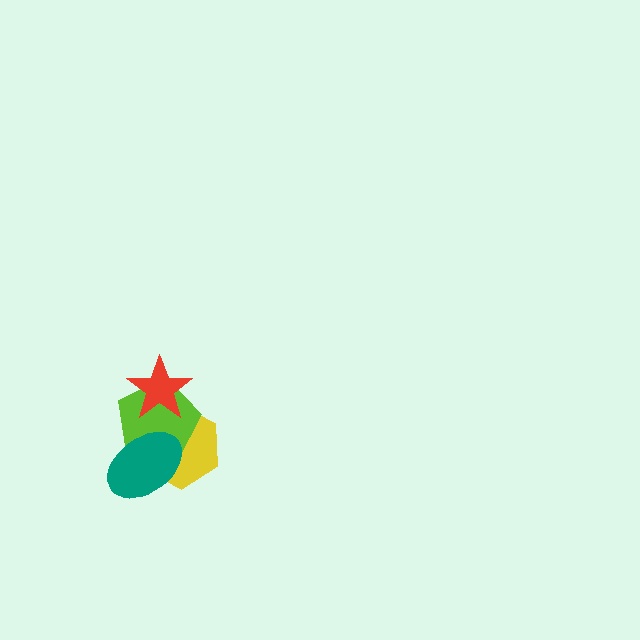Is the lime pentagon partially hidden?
Yes, it is partially covered by another shape.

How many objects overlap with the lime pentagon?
3 objects overlap with the lime pentagon.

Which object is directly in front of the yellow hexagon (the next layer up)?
The lime pentagon is directly in front of the yellow hexagon.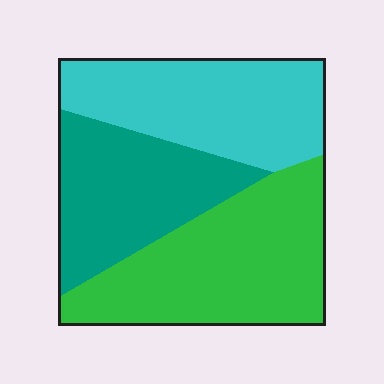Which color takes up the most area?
Green, at roughly 40%.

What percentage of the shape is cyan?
Cyan takes up about one third (1/3) of the shape.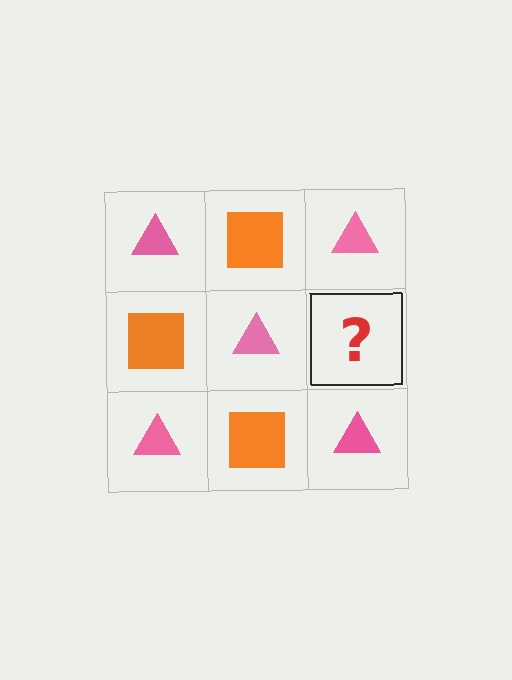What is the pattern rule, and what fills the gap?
The rule is that it alternates pink triangle and orange square in a checkerboard pattern. The gap should be filled with an orange square.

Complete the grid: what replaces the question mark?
The question mark should be replaced with an orange square.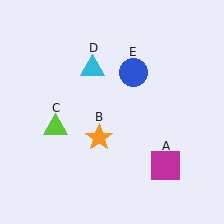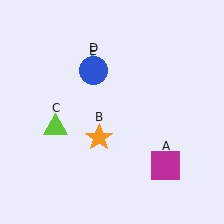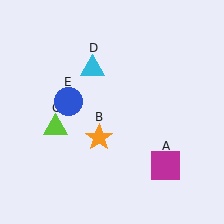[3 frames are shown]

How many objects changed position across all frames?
1 object changed position: blue circle (object E).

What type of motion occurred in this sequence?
The blue circle (object E) rotated counterclockwise around the center of the scene.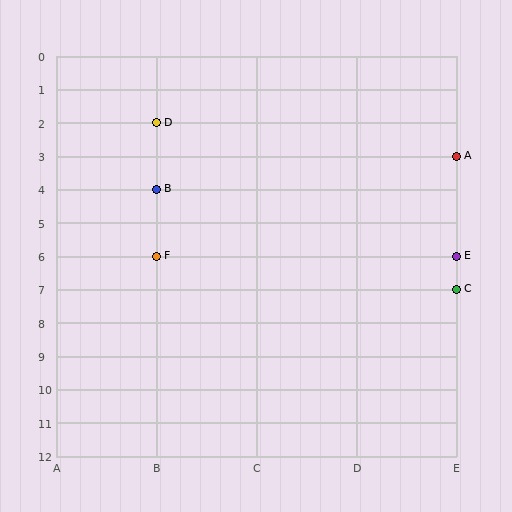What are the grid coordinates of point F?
Point F is at grid coordinates (B, 6).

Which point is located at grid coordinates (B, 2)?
Point D is at (B, 2).